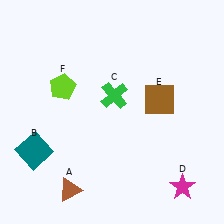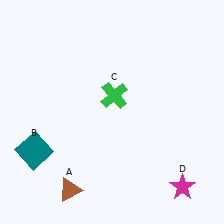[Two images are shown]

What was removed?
The lime pentagon (F), the brown square (E) were removed in Image 2.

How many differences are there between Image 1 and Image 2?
There are 2 differences between the two images.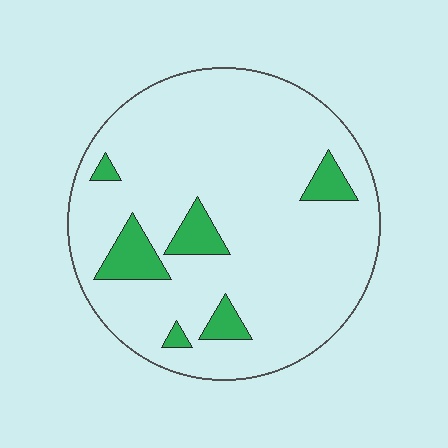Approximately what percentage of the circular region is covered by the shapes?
Approximately 10%.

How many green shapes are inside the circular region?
6.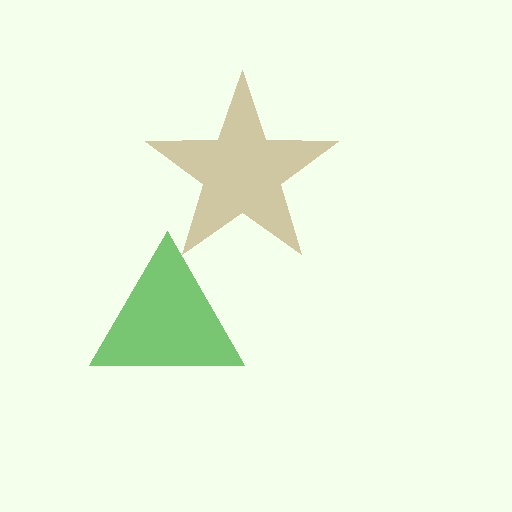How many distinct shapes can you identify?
There are 2 distinct shapes: a brown star, a green triangle.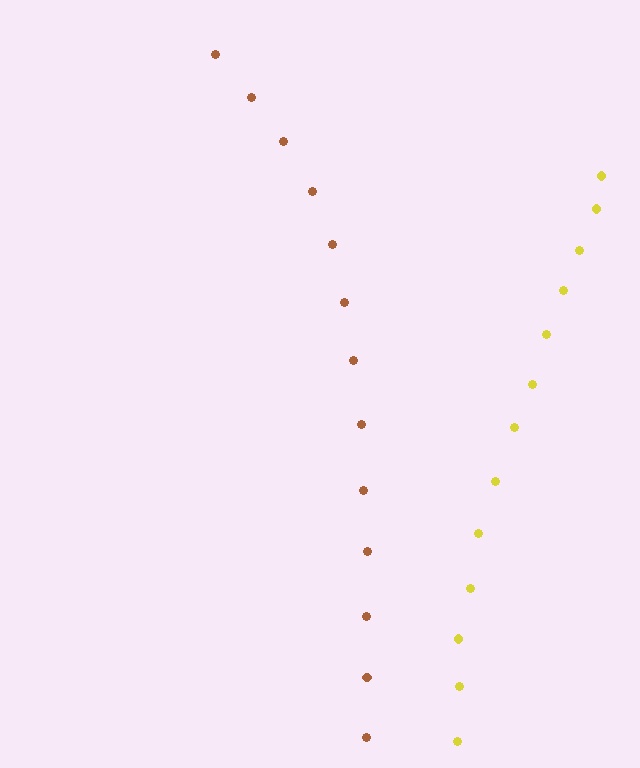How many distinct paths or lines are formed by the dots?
There are 2 distinct paths.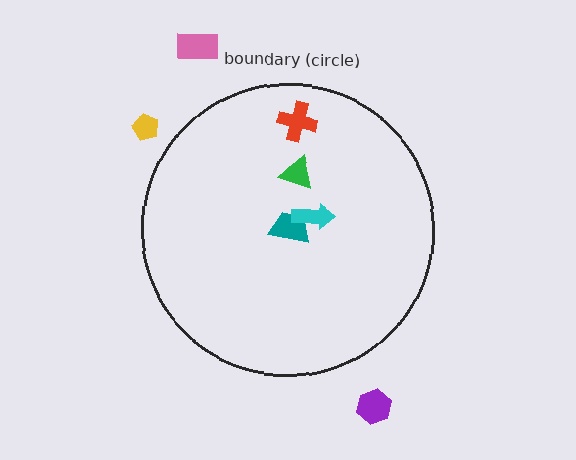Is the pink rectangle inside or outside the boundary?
Outside.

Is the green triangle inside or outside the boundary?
Inside.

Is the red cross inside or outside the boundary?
Inside.